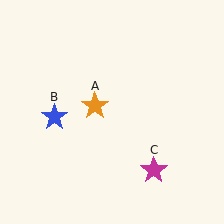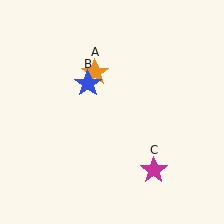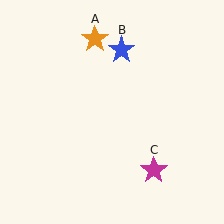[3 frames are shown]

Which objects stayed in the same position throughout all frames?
Magenta star (object C) remained stationary.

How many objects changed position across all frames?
2 objects changed position: orange star (object A), blue star (object B).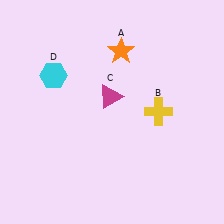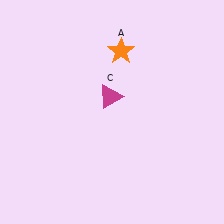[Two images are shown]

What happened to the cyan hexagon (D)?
The cyan hexagon (D) was removed in Image 2. It was in the top-left area of Image 1.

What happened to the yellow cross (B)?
The yellow cross (B) was removed in Image 2. It was in the top-right area of Image 1.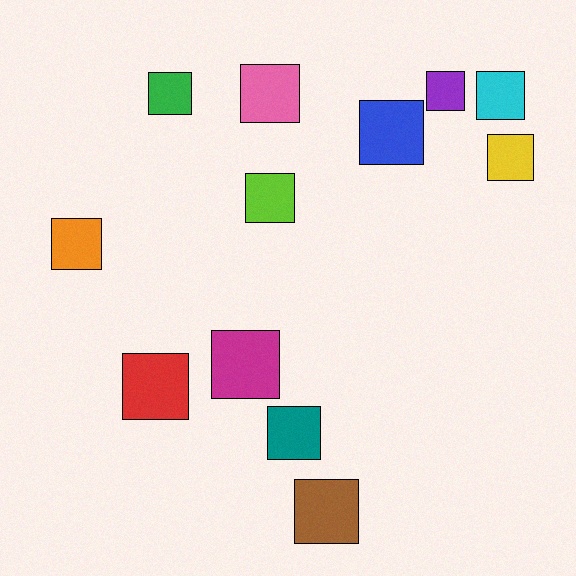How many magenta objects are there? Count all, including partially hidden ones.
There is 1 magenta object.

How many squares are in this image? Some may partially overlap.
There are 12 squares.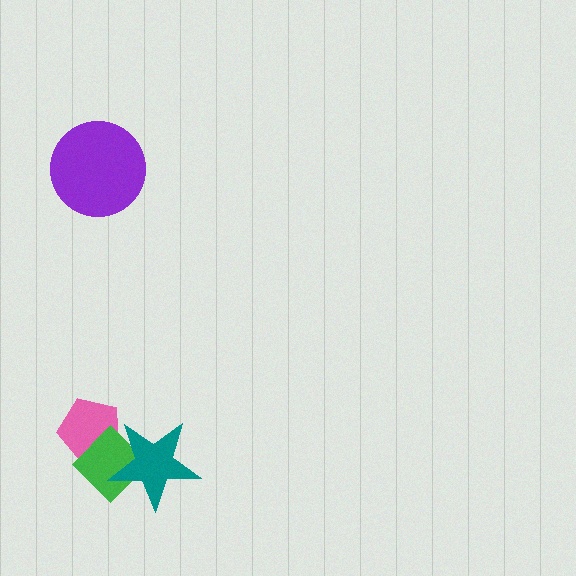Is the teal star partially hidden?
No, no other shape covers it.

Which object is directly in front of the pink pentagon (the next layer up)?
The green diamond is directly in front of the pink pentagon.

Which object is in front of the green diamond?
The teal star is in front of the green diamond.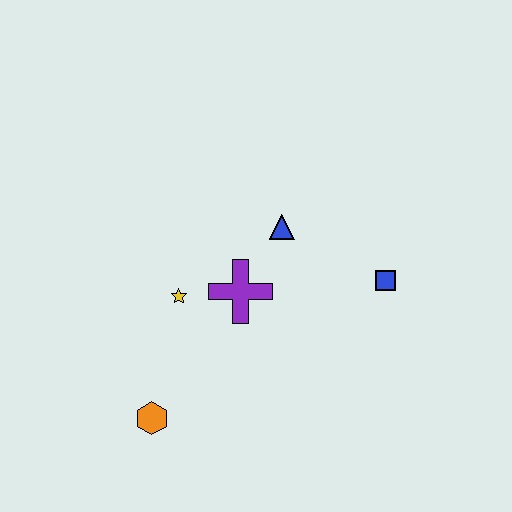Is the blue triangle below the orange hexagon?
No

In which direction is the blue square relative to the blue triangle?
The blue square is to the right of the blue triangle.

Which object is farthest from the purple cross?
The orange hexagon is farthest from the purple cross.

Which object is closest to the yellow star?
The purple cross is closest to the yellow star.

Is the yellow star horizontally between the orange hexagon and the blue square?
Yes